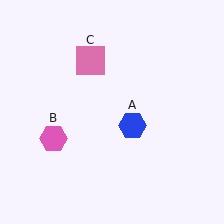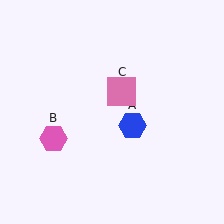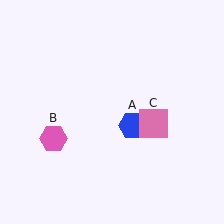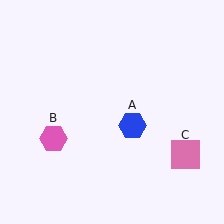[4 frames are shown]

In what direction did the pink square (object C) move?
The pink square (object C) moved down and to the right.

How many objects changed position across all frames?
1 object changed position: pink square (object C).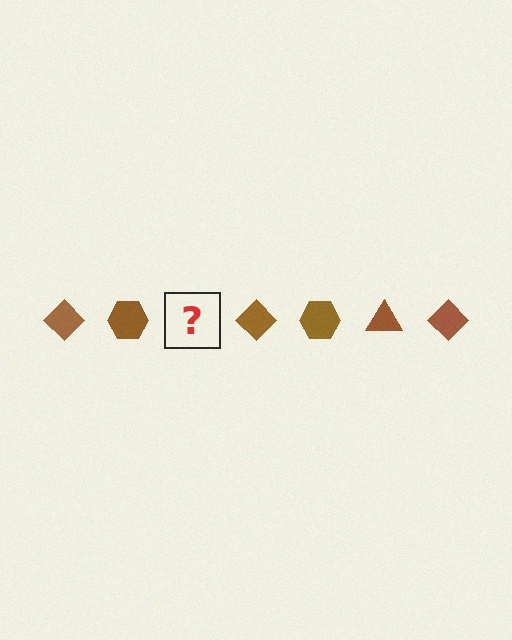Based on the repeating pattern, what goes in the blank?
The blank should be a brown triangle.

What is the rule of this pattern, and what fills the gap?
The rule is that the pattern cycles through diamond, hexagon, triangle shapes in brown. The gap should be filled with a brown triangle.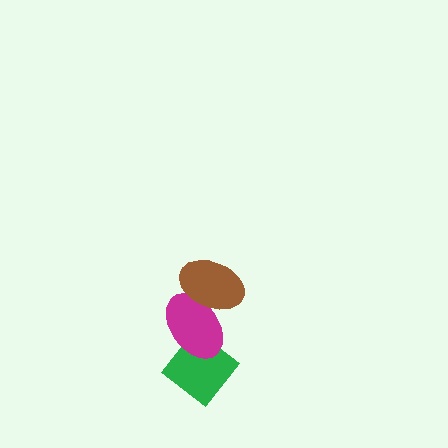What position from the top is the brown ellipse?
The brown ellipse is 1st from the top.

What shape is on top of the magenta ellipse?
The brown ellipse is on top of the magenta ellipse.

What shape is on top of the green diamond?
The magenta ellipse is on top of the green diamond.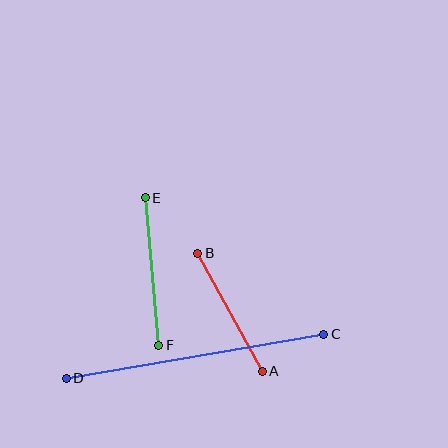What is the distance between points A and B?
The distance is approximately 134 pixels.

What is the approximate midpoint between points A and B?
The midpoint is at approximately (230, 312) pixels.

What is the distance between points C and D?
The distance is approximately 261 pixels.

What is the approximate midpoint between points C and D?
The midpoint is at approximately (195, 356) pixels.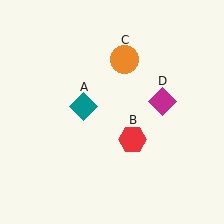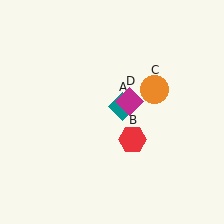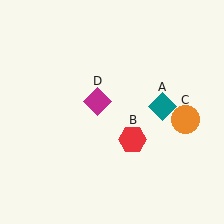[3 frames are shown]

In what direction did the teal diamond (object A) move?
The teal diamond (object A) moved right.